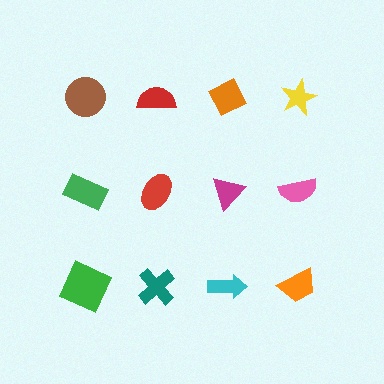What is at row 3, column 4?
An orange trapezoid.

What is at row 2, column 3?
A magenta triangle.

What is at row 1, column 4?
A yellow star.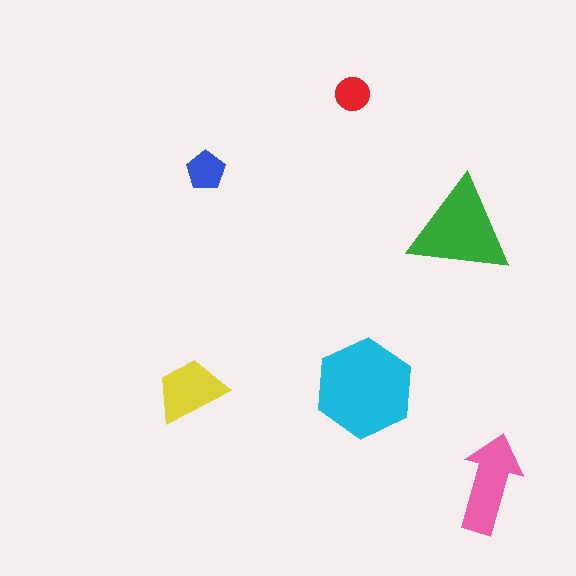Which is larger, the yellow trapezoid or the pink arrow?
The pink arrow.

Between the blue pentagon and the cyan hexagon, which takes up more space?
The cyan hexagon.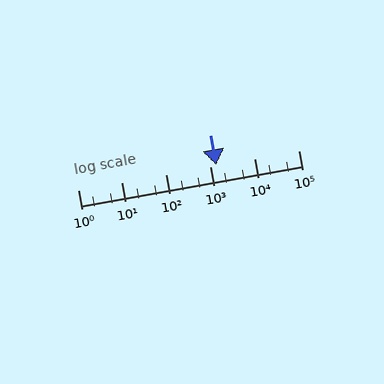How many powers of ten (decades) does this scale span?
The scale spans 5 decades, from 1 to 100000.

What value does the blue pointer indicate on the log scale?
The pointer indicates approximately 1400.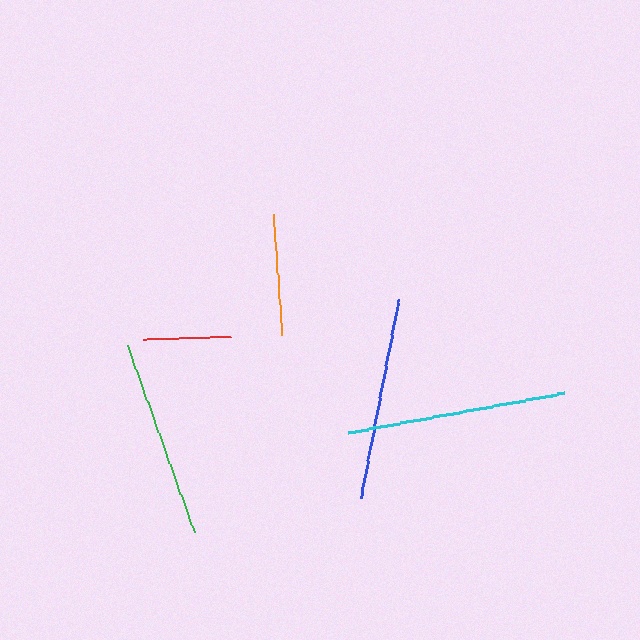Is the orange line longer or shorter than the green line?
The green line is longer than the orange line.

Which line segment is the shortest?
The red line is the shortest at approximately 88 pixels.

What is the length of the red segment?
The red segment is approximately 88 pixels long.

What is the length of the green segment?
The green segment is approximately 198 pixels long.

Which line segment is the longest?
The cyan line is the longest at approximately 220 pixels.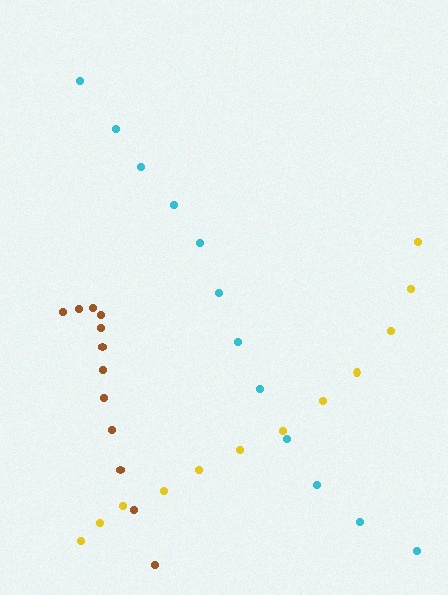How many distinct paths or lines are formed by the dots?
There are 3 distinct paths.